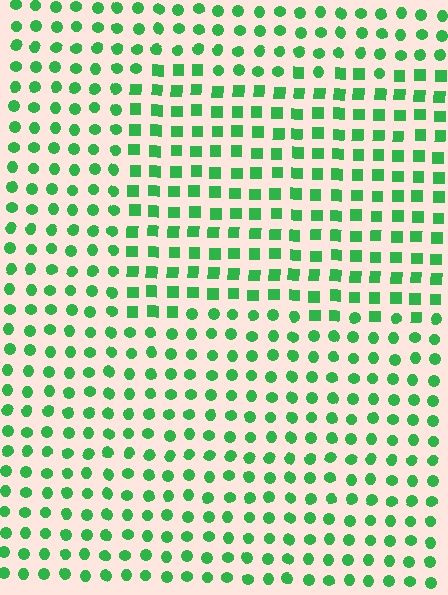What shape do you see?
I see a rectangle.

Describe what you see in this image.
The image is filled with small green elements arranged in a uniform grid. A rectangle-shaped region contains squares, while the surrounding area contains circles. The boundary is defined purely by the change in element shape.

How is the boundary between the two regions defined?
The boundary is defined by a change in element shape: squares inside vs. circles outside. All elements share the same color and spacing.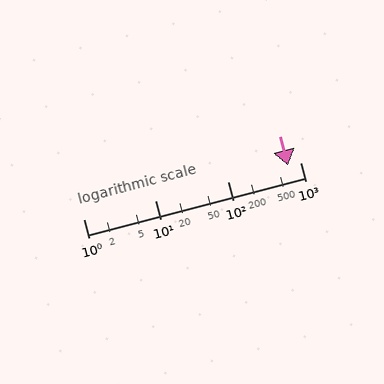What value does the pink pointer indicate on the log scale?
The pointer indicates approximately 690.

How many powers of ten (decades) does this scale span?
The scale spans 3 decades, from 1 to 1000.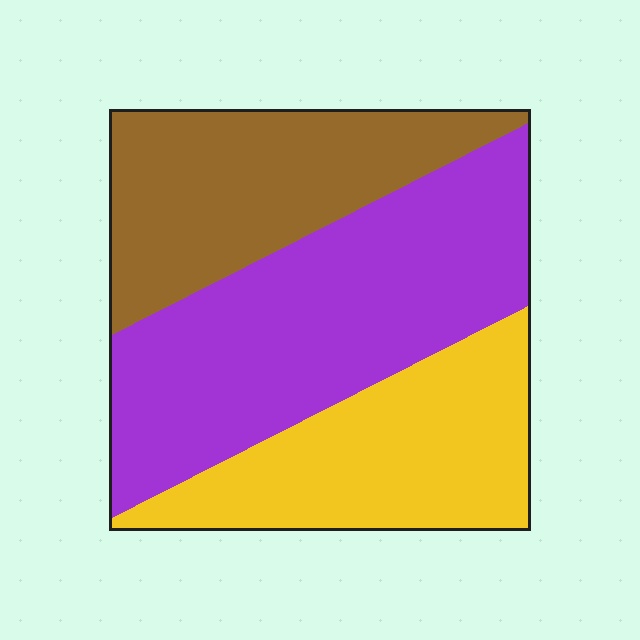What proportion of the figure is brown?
Brown takes up about one quarter (1/4) of the figure.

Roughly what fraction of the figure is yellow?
Yellow takes up about one quarter (1/4) of the figure.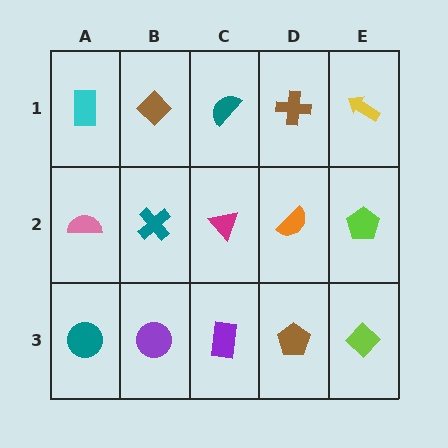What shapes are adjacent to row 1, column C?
A magenta triangle (row 2, column C), a brown diamond (row 1, column B), a brown cross (row 1, column D).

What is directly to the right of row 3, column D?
A lime diamond.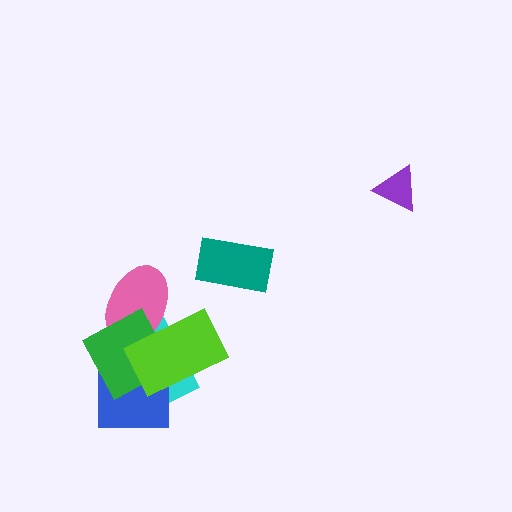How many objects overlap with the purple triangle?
0 objects overlap with the purple triangle.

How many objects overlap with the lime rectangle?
4 objects overlap with the lime rectangle.